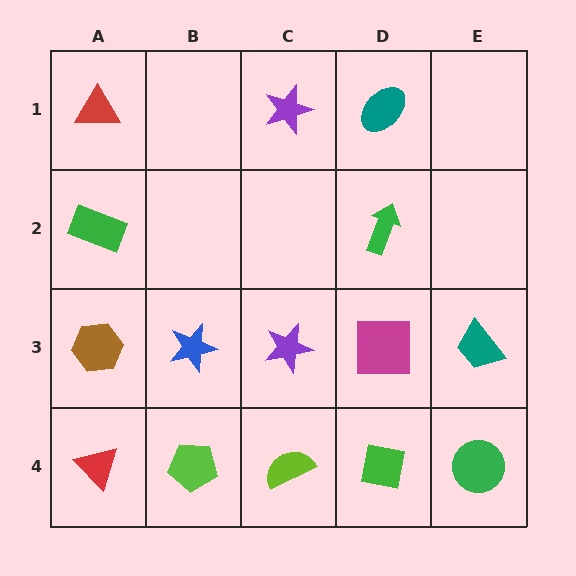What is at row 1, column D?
A teal ellipse.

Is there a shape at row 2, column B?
No, that cell is empty.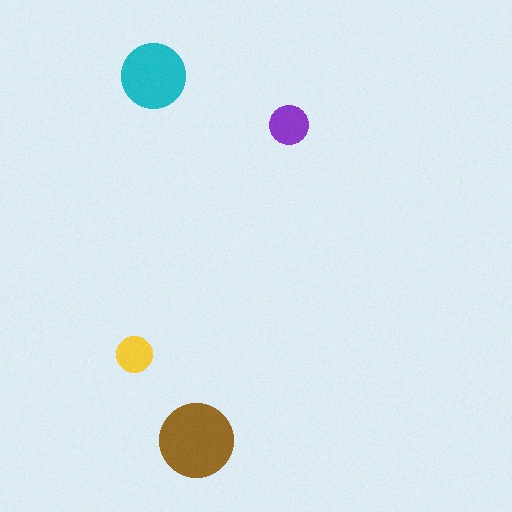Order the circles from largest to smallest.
the brown one, the cyan one, the purple one, the yellow one.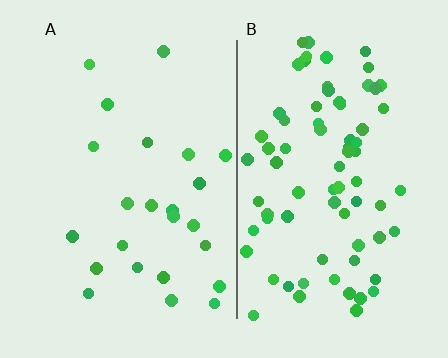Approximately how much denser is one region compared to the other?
Approximately 3.2× — region B over region A.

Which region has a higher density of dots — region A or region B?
B (the right).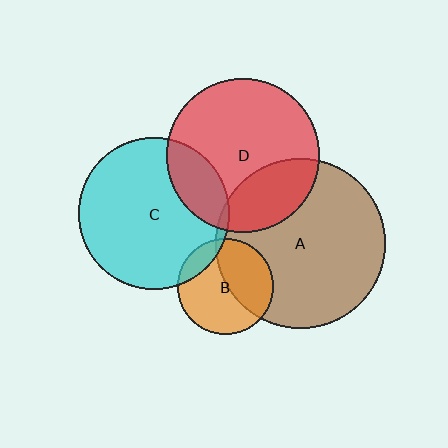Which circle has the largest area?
Circle A (brown).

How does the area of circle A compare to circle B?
Approximately 3.1 times.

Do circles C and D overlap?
Yes.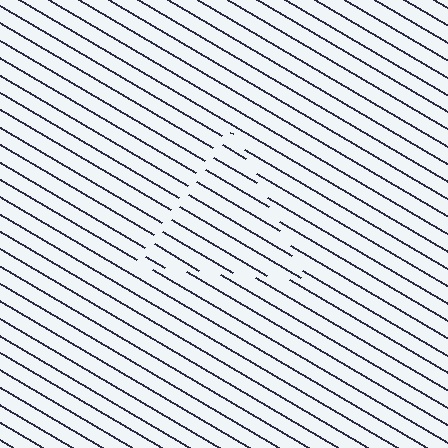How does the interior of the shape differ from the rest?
The interior of the shape contains the same grating, shifted by half a period — the contour is defined by the phase discontinuity where line-ends from the inner and outer gratings abut.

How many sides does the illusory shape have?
3 sides — the line-ends trace a triangle.